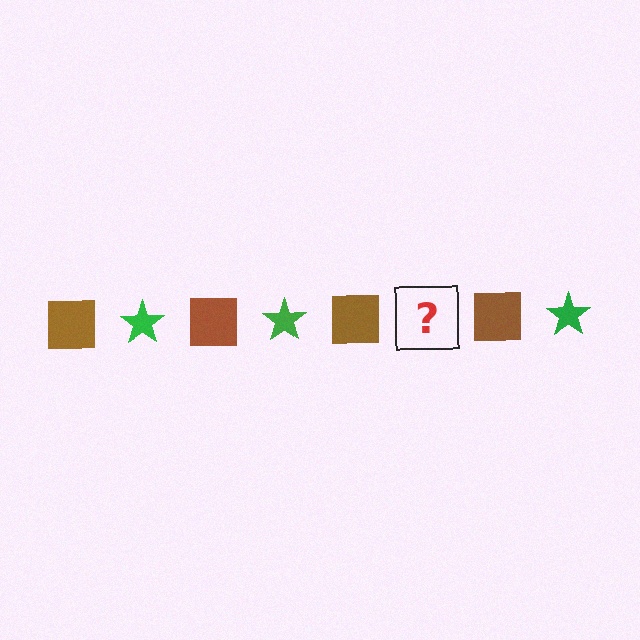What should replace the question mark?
The question mark should be replaced with a green star.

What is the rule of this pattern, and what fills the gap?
The rule is that the pattern alternates between brown square and green star. The gap should be filled with a green star.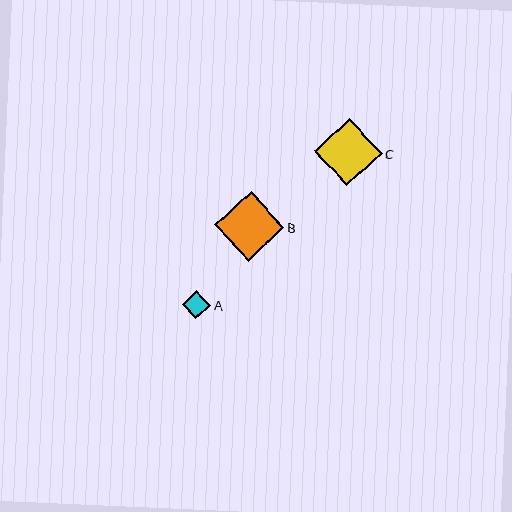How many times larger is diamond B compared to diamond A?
Diamond B is approximately 2.5 times the size of diamond A.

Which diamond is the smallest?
Diamond A is the smallest with a size of approximately 28 pixels.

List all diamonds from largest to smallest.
From largest to smallest: B, C, A.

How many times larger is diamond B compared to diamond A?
Diamond B is approximately 2.5 times the size of diamond A.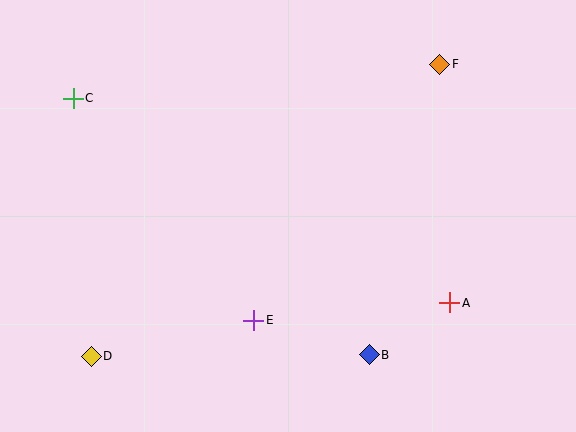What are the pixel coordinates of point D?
Point D is at (91, 356).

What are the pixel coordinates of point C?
Point C is at (73, 98).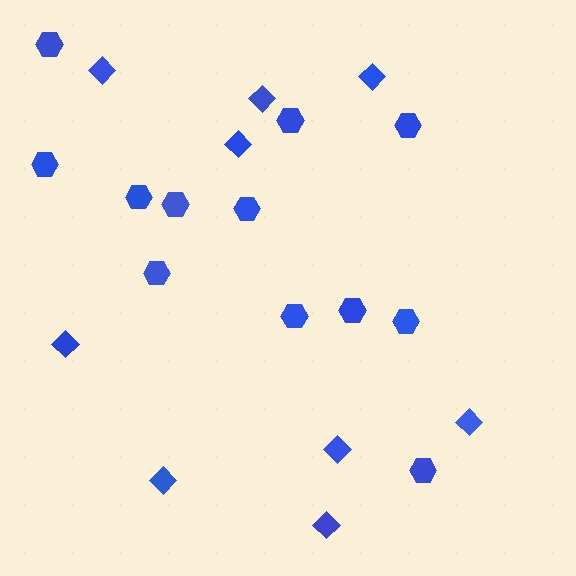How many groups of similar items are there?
There are 2 groups: one group of diamonds (9) and one group of hexagons (12).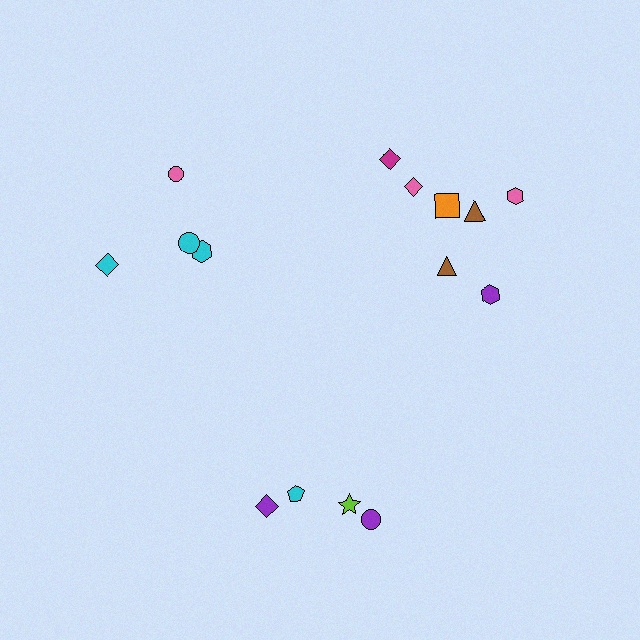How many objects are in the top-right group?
There are 7 objects.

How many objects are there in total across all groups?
There are 15 objects.